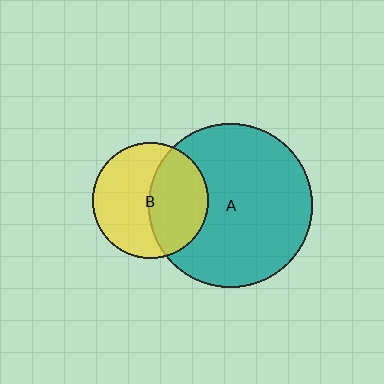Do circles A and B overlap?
Yes.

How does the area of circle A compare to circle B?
Approximately 2.0 times.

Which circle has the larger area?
Circle A (teal).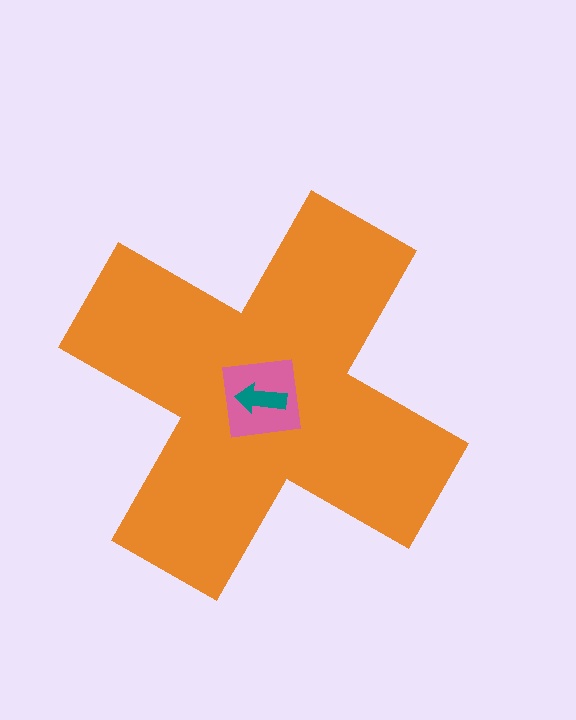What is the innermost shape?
The teal arrow.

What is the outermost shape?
The orange cross.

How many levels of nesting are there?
3.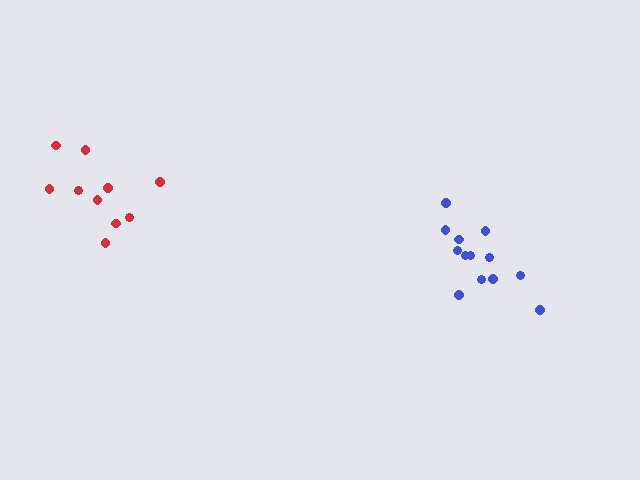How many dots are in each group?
Group 1: 13 dots, Group 2: 10 dots (23 total).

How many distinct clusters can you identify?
There are 2 distinct clusters.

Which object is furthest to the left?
The red cluster is leftmost.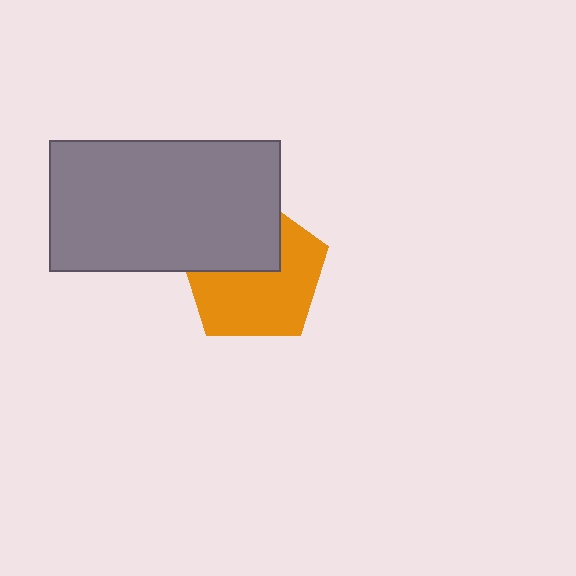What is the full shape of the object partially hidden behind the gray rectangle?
The partially hidden object is an orange pentagon.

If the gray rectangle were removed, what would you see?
You would see the complete orange pentagon.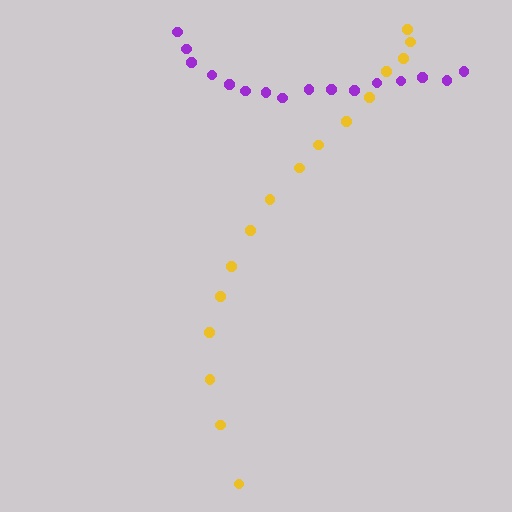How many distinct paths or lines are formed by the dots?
There are 2 distinct paths.